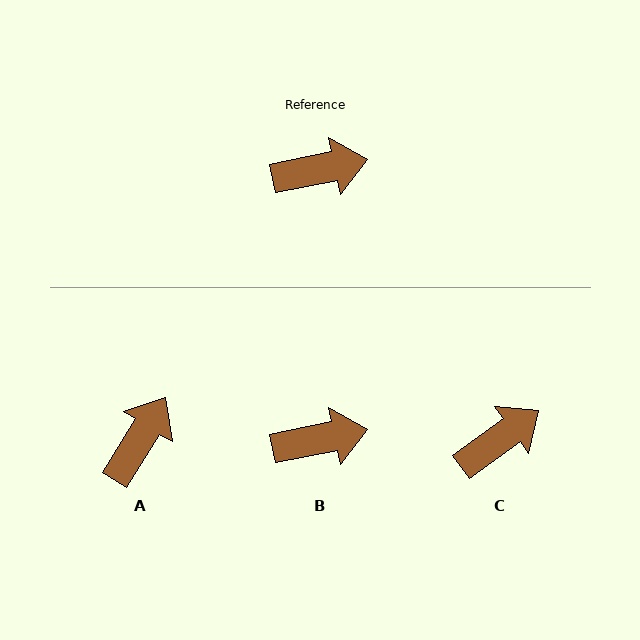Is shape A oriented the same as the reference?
No, it is off by about 47 degrees.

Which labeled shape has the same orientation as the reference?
B.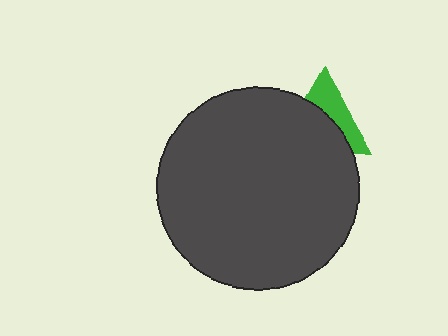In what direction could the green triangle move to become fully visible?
The green triangle could move up. That would shift it out from behind the dark gray circle entirely.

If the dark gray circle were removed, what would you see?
You would see the complete green triangle.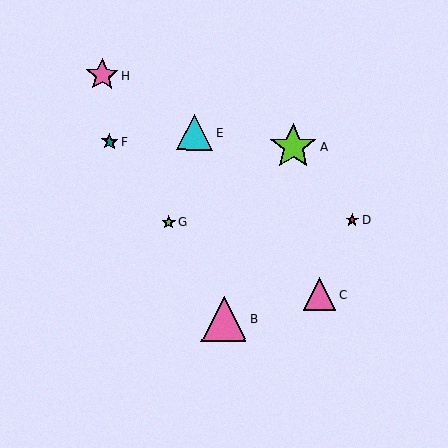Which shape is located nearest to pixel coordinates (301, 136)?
The lime star (labeled A) at (293, 147) is nearest to that location.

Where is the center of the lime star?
The center of the lime star is at (293, 147).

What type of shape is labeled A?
Shape A is a lime star.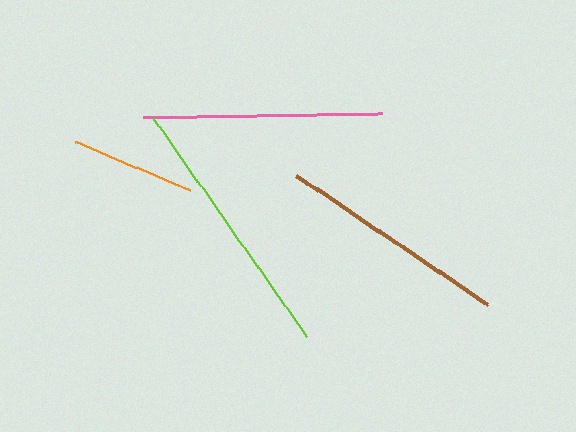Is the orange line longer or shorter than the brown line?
The brown line is longer than the orange line.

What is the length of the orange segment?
The orange segment is approximately 125 pixels long.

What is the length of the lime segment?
The lime segment is approximately 267 pixels long.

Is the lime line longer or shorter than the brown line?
The lime line is longer than the brown line.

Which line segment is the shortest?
The orange line is the shortest at approximately 125 pixels.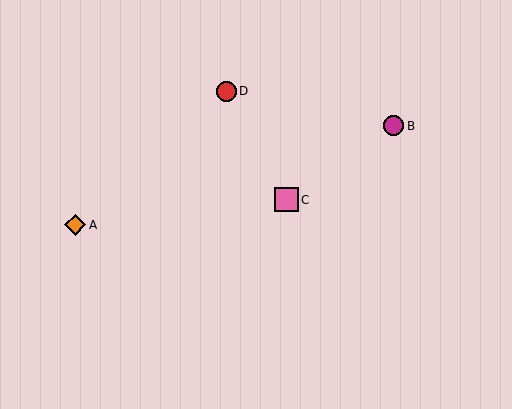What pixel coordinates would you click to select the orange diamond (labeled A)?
Click at (75, 225) to select the orange diamond A.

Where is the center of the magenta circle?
The center of the magenta circle is at (394, 126).